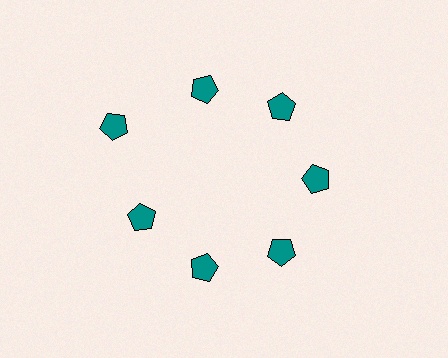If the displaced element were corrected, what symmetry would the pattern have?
It would have 7-fold rotational symmetry — the pattern would map onto itself every 51 degrees.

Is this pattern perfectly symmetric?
No. The 7 teal pentagons are arranged in a ring, but one element near the 10 o'clock position is pushed outward from the center, breaking the 7-fold rotational symmetry.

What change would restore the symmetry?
The symmetry would be restored by moving it inward, back onto the ring so that all 7 pentagons sit at equal angles and equal distance from the center.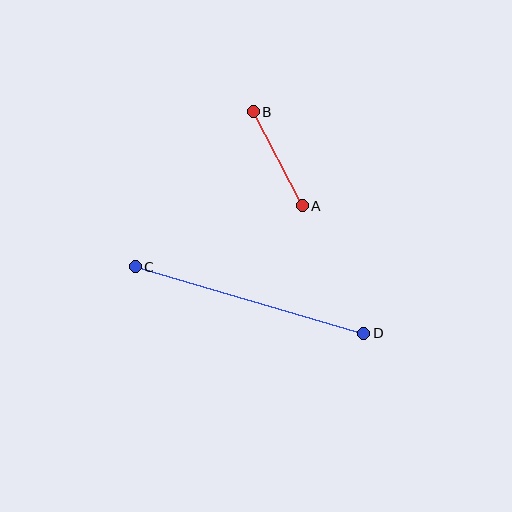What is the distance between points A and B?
The distance is approximately 106 pixels.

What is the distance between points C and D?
The distance is approximately 238 pixels.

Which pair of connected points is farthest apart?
Points C and D are farthest apart.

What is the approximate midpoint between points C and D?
The midpoint is at approximately (249, 300) pixels.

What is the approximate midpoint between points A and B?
The midpoint is at approximately (278, 159) pixels.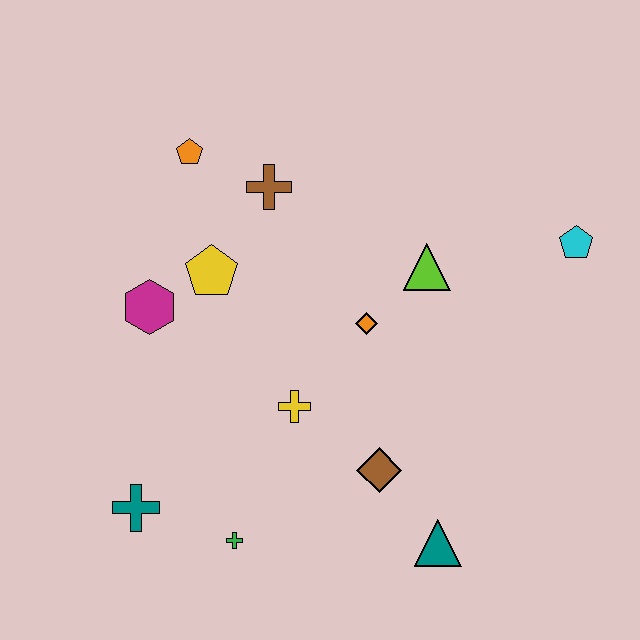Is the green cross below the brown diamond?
Yes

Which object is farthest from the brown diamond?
The orange pentagon is farthest from the brown diamond.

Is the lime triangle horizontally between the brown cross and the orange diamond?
No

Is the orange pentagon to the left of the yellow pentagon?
Yes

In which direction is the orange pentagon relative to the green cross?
The orange pentagon is above the green cross.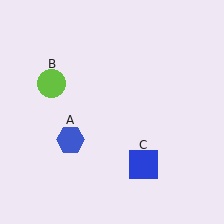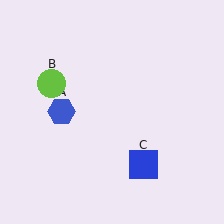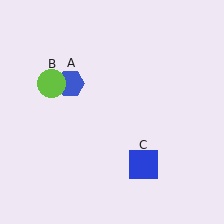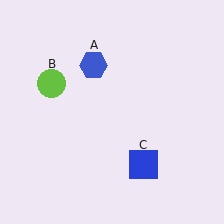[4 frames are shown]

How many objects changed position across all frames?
1 object changed position: blue hexagon (object A).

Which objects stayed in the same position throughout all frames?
Lime circle (object B) and blue square (object C) remained stationary.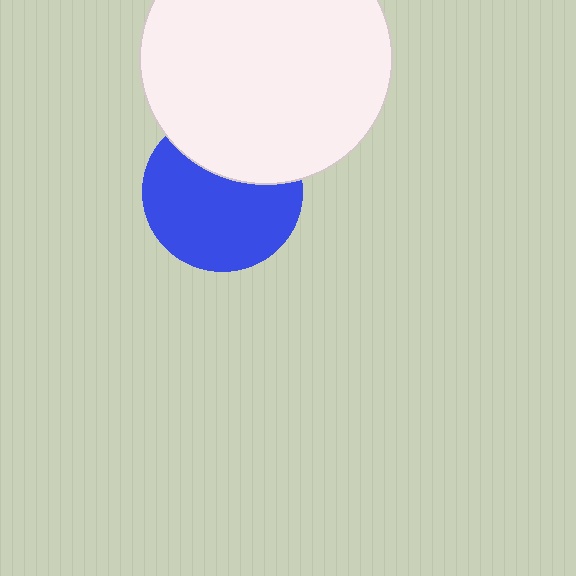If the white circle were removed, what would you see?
You would see the complete blue circle.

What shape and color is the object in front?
The object in front is a white circle.